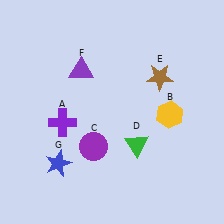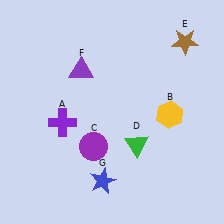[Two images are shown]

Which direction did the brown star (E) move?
The brown star (E) moved up.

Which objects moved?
The objects that moved are: the brown star (E), the blue star (G).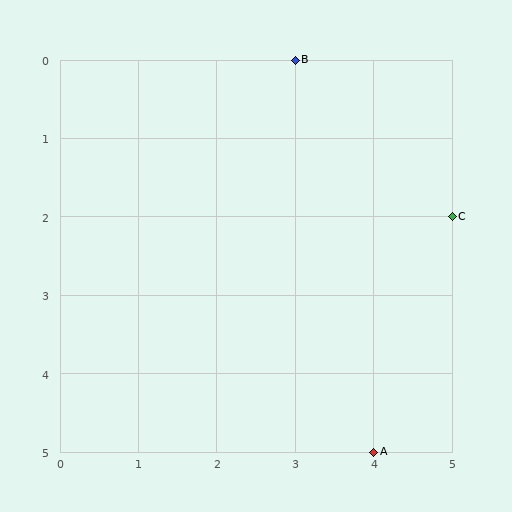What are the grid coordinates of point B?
Point B is at grid coordinates (3, 0).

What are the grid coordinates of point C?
Point C is at grid coordinates (5, 2).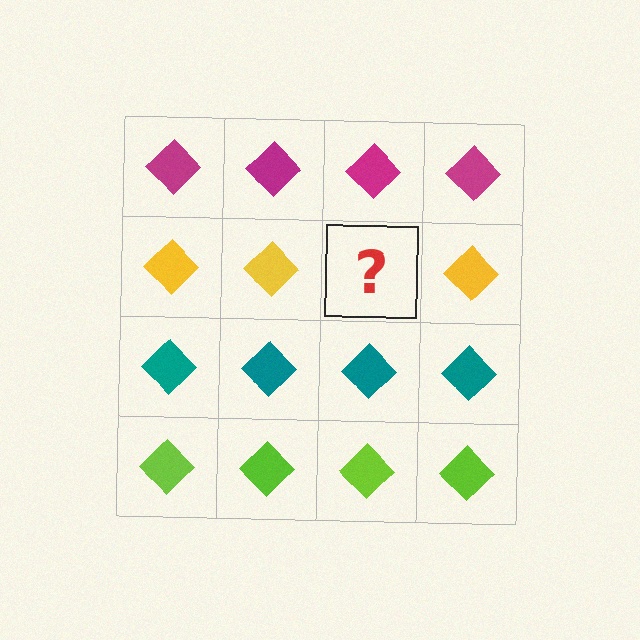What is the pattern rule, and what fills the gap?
The rule is that each row has a consistent color. The gap should be filled with a yellow diamond.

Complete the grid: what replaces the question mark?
The question mark should be replaced with a yellow diamond.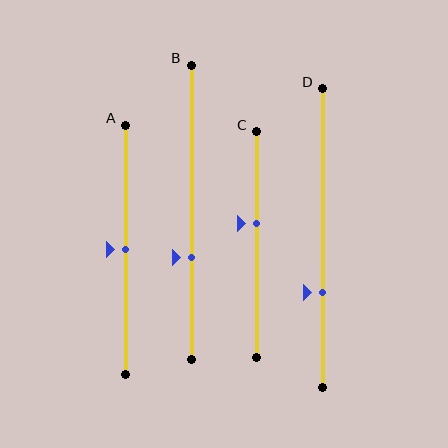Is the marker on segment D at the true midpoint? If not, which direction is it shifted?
No, the marker on segment D is shifted downward by about 18% of the segment length.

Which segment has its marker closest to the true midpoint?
Segment A has its marker closest to the true midpoint.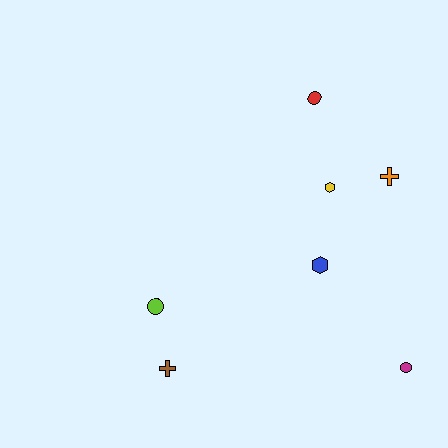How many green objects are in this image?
There are no green objects.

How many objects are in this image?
There are 7 objects.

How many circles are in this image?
There are 3 circles.